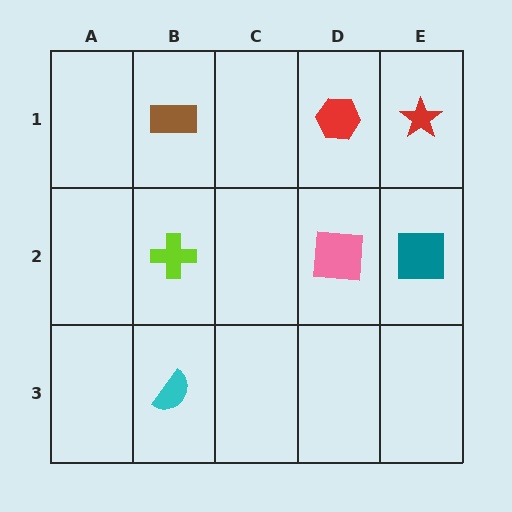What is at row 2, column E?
A teal square.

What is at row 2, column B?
A lime cross.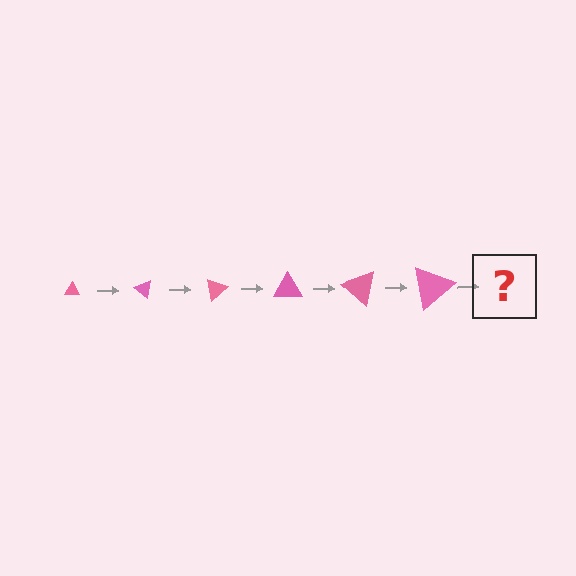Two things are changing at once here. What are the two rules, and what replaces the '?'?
The two rules are that the triangle grows larger each step and it rotates 40 degrees each step. The '?' should be a triangle, larger than the previous one and rotated 240 degrees from the start.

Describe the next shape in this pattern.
It should be a triangle, larger than the previous one and rotated 240 degrees from the start.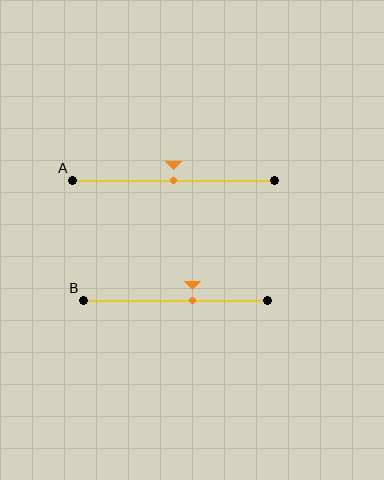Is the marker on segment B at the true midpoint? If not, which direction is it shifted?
No, the marker on segment B is shifted to the right by about 9% of the segment length.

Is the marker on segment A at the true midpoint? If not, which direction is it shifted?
Yes, the marker on segment A is at the true midpoint.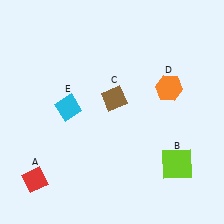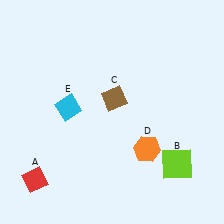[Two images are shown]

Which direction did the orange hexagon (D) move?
The orange hexagon (D) moved down.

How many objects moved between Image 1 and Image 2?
1 object moved between the two images.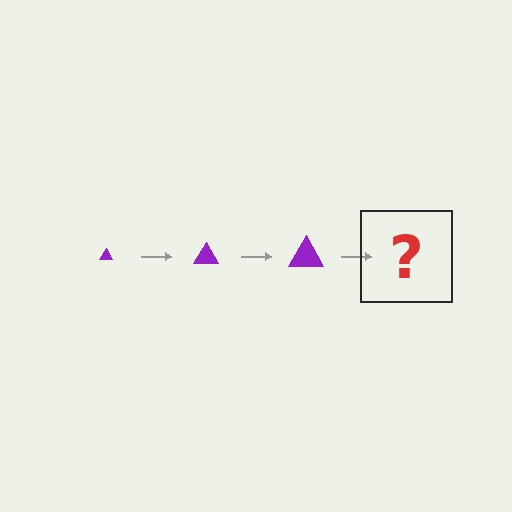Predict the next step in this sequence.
The next step is a purple triangle, larger than the previous one.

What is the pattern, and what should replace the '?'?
The pattern is that the triangle gets progressively larger each step. The '?' should be a purple triangle, larger than the previous one.